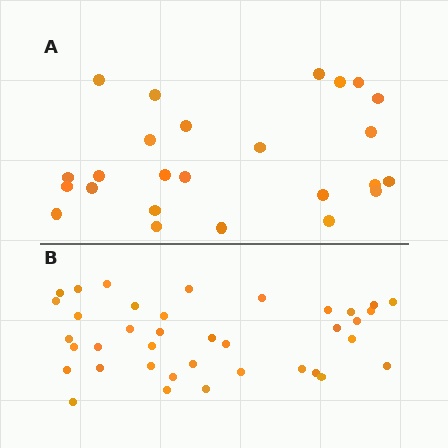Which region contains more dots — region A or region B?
Region B (the bottom region) has more dots.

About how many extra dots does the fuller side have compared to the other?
Region B has approximately 15 more dots than region A.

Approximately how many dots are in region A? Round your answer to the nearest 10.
About 20 dots. (The exact count is 25, which rounds to 20.)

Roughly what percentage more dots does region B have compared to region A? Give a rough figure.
About 50% more.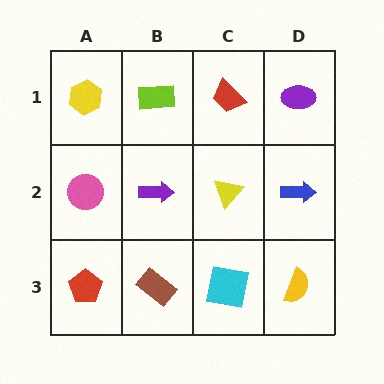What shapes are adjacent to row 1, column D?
A blue arrow (row 2, column D), a red trapezoid (row 1, column C).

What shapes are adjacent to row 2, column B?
A lime rectangle (row 1, column B), a brown rectangle (row 3, column B), a pink circle (row 2, column A), a yellow triangle (row 2, column C).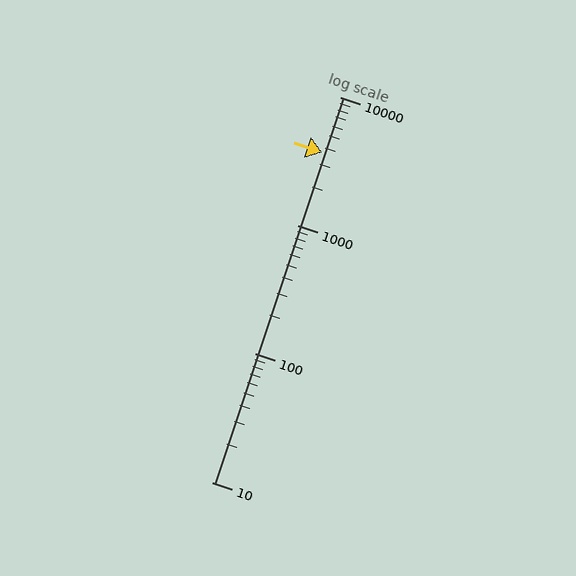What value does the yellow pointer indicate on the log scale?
The pointer indicates approximately 3700.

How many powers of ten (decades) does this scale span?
The scale spans 3 decades, from 10 to 10000.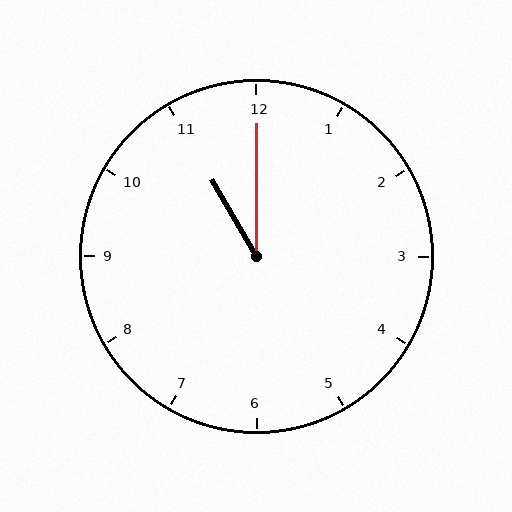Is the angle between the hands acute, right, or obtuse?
It is acute.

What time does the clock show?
11:00.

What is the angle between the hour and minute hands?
Approximately 30 degrees.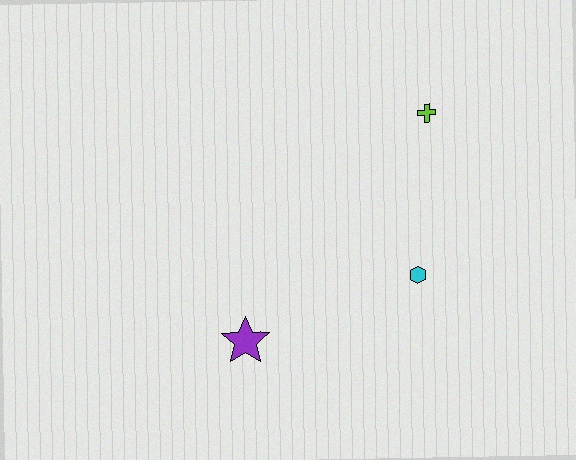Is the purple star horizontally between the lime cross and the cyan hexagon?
No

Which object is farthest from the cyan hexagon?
The purple star is farthest from the cyan hexagon.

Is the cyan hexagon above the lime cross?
No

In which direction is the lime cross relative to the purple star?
The lime cross is above the purple star.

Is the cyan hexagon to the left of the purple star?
No